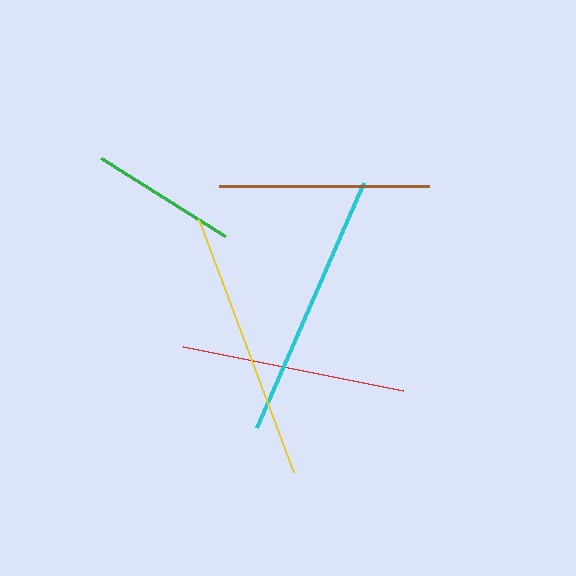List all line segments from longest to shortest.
From longest to shortest: yellow, cyan, red, brown, green.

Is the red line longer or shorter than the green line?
The red line is longer than the green line.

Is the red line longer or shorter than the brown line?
The red line is longer than the brown line.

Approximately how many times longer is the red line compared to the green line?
The red line is approximately 1.5 times the length of the green line.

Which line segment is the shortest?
The green line is the shortest at approximately 147 pixels.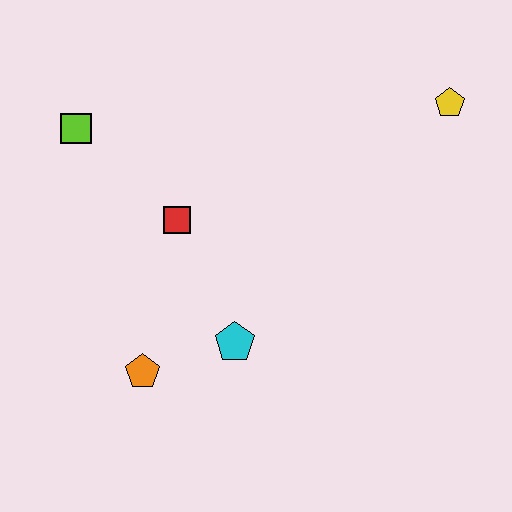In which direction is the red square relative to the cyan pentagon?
The red square is above the cyan pentagon.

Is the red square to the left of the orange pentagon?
No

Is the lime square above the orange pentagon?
Yes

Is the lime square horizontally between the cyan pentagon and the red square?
No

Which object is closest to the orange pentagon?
The cyan pentagon is closest to the orange pentagon.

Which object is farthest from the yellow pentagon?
The orange pentagon is farthest from the yellow pentagon.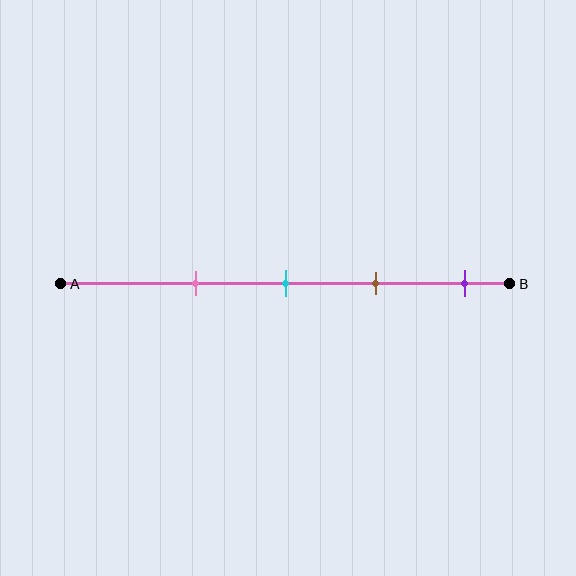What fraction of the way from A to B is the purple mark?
The purple mark is approximately 90% (0.9) of the way from A to B.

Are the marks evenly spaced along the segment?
Yes, the marks are approximately evenly spaced.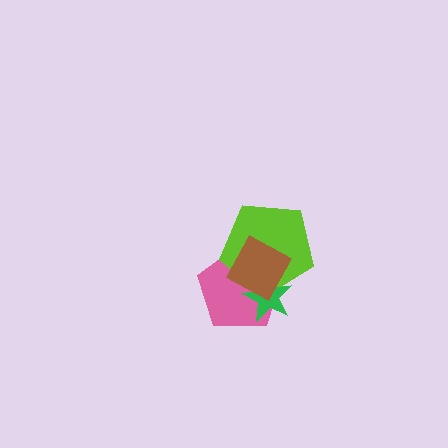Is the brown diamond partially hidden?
No, no other shape covers it.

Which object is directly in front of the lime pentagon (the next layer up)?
The green star is directly in front of the lime pentagon.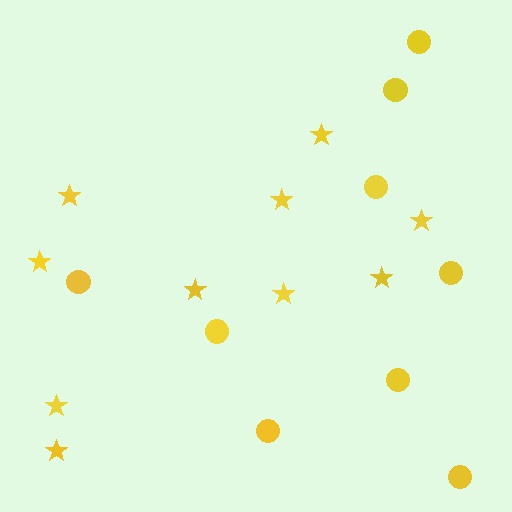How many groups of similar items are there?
There are 2 groups: one group of stars (10) and one group of circles (9).